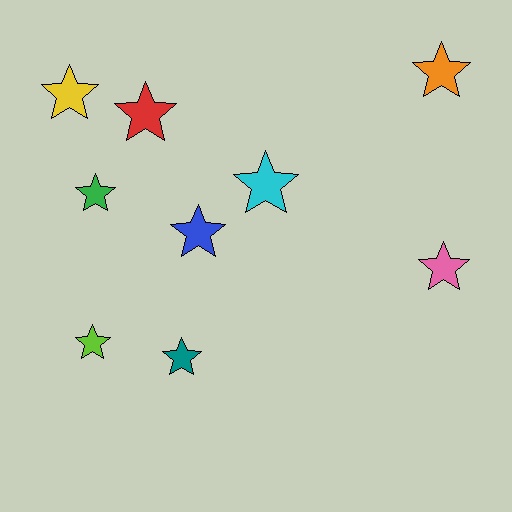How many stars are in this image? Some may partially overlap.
There are 9 stars.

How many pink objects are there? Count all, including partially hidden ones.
There is 1 pink object.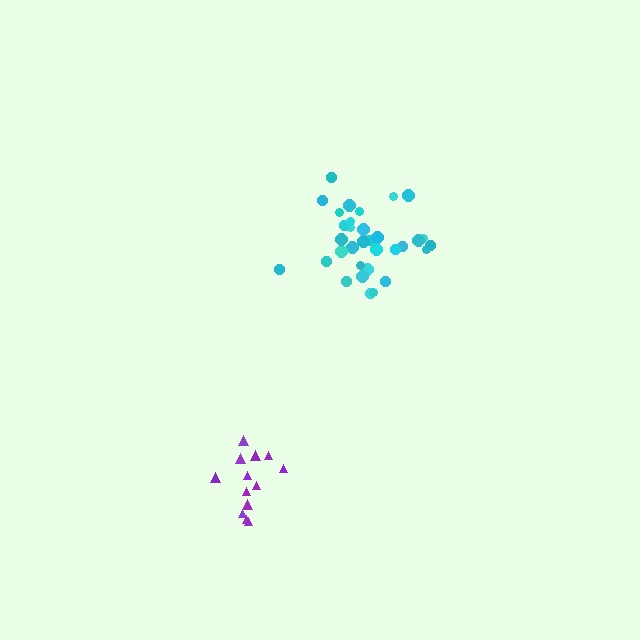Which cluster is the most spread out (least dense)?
Purple.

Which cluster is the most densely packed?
Cyan.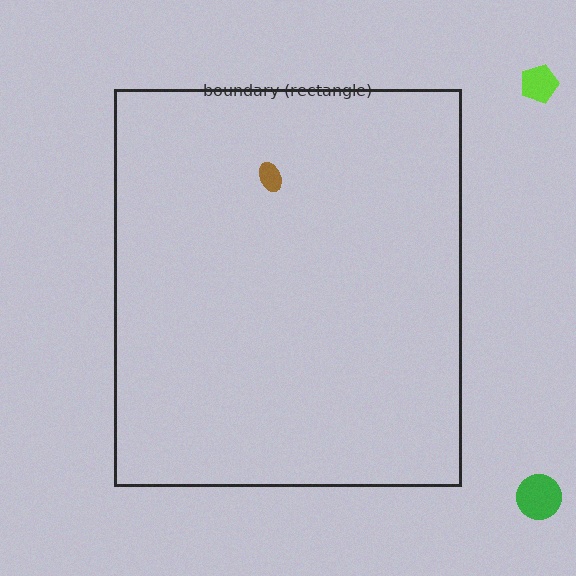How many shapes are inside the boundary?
1 inside, 2 outside.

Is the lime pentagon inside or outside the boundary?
Outside.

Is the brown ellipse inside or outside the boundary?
Inside.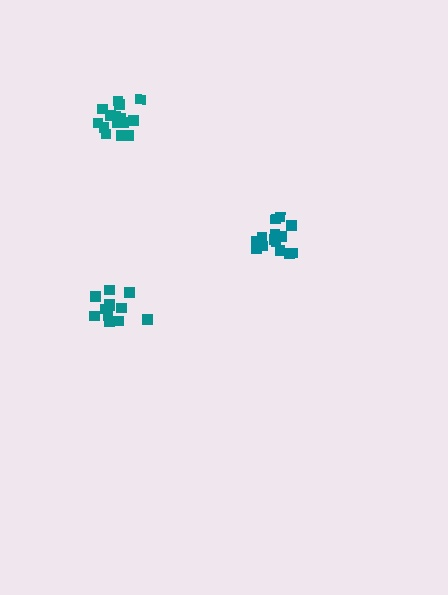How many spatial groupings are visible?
There are 3 spatial groupings.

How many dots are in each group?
Group 1: 13 dots, Group 2: 16 dots, Group 3: 14 dots (43 total).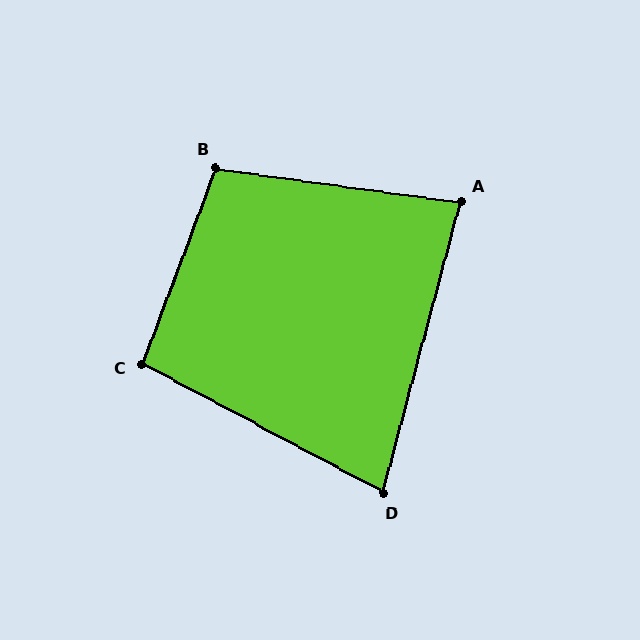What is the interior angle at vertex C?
Approximately 97 degrees (obtuse).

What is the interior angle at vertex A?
Approximately 83 degrees (acute).